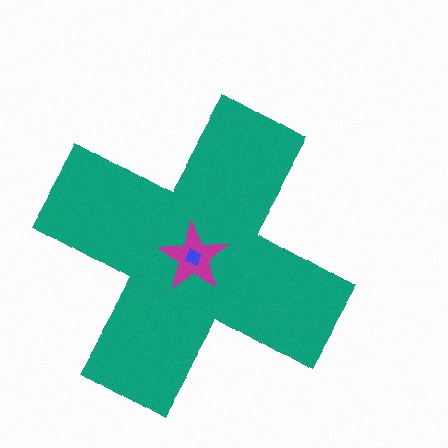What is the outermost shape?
The teal cross.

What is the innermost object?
The blue square.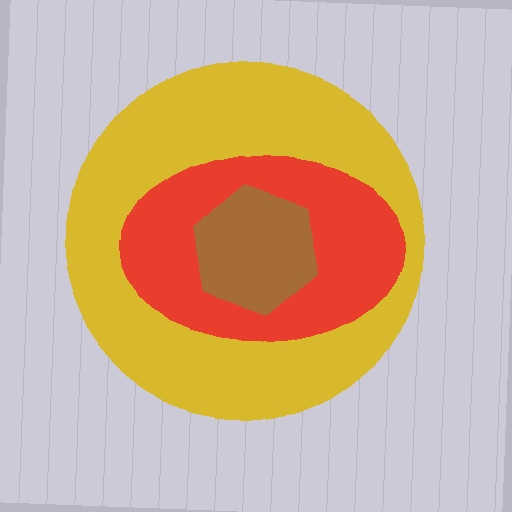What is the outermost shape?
The yellow circle.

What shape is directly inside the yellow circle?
The red ellipse.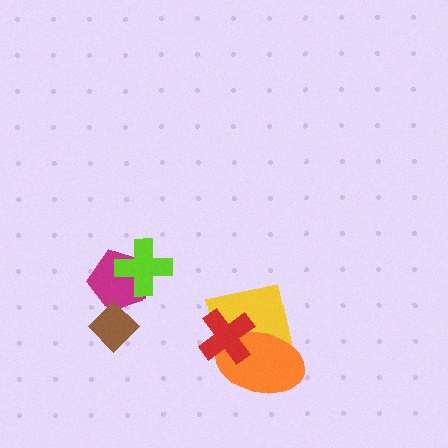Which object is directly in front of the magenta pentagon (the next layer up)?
The lime cross is directly in front of the magenta pentagon.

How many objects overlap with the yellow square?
2 objects overlap with the yellow square.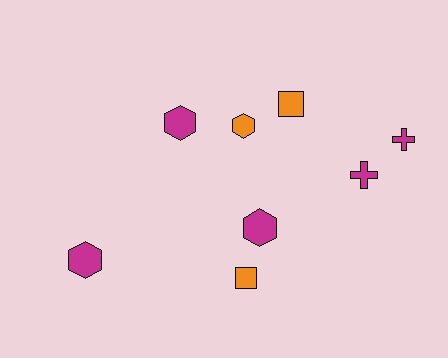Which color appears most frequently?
Magenta, with 5 objects.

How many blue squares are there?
There are no blue squares.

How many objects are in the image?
There are 8 objects.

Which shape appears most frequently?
Hexagon, with 4 objects.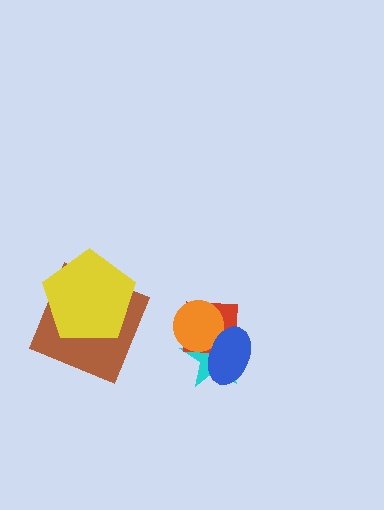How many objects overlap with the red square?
3 objects overlap with the red square.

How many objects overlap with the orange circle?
3 objects overlap with the orange circle.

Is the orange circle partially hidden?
Yes, it is partially covered by another shape.